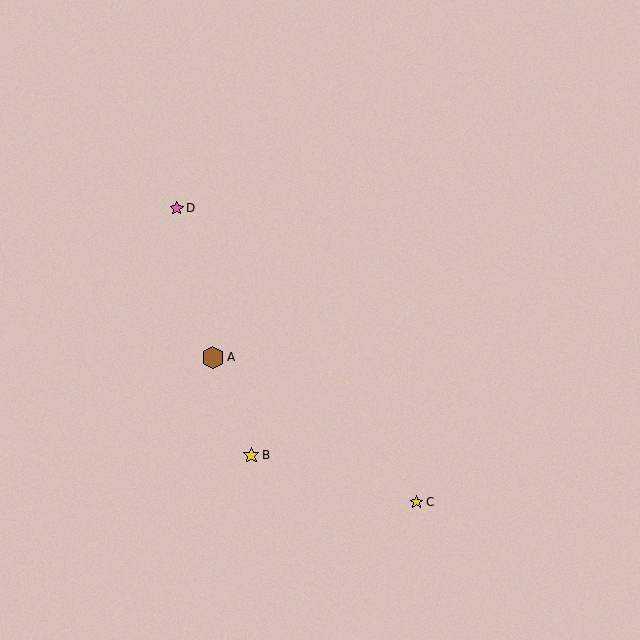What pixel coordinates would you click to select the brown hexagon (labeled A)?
Click at (213, 357) to select the brown hexagon A.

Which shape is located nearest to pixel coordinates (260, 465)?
The yellow star (labeled B) at (251, 455) is nearest to that location.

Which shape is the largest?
The brown hexagon (labeled A) is the largest.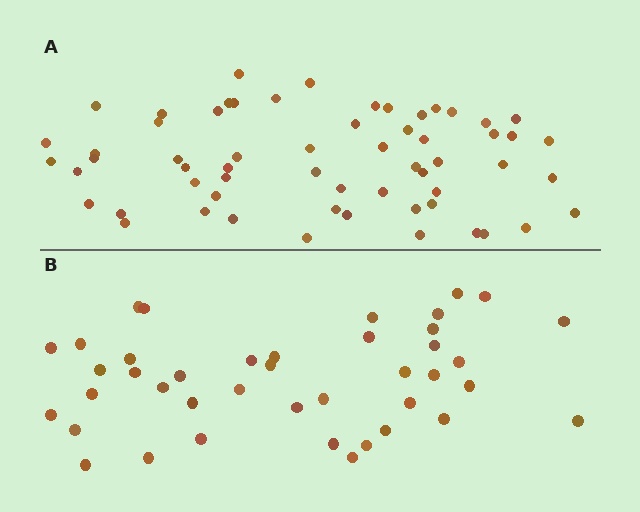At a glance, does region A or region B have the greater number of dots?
Region A (the top region) has more dots.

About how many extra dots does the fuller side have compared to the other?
Region A has approximately 20 more dots than region B.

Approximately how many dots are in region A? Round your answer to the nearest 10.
About 60 dots.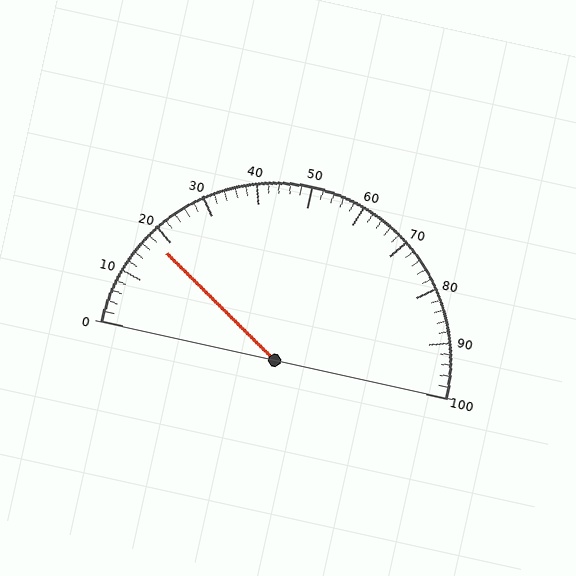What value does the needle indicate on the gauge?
The needle indicates approximately 18.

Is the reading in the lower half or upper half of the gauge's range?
The reading is in the lower half of the range (0 to 100).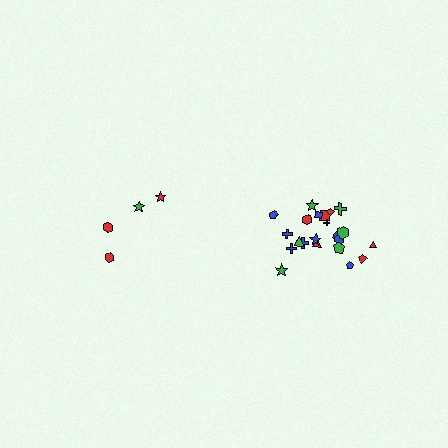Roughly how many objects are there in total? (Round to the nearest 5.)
Roughly 25 objects in total.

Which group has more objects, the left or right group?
The right group.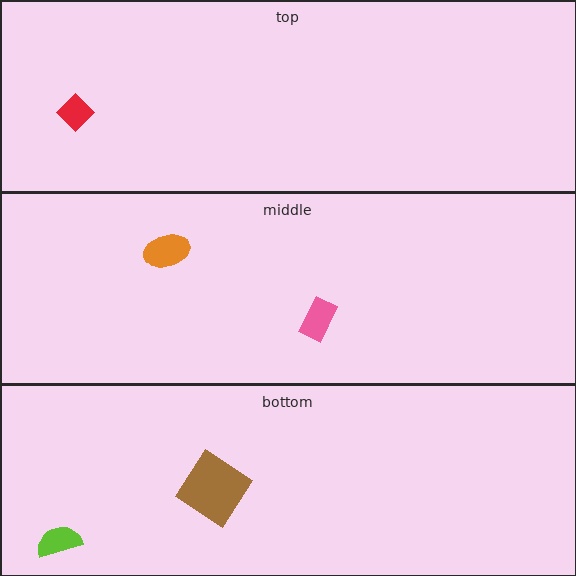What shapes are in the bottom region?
The lime semicircle, the brown diamond.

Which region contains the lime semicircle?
The bottom region.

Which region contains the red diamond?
The top region.